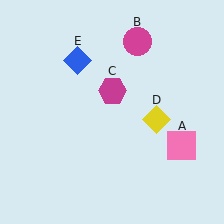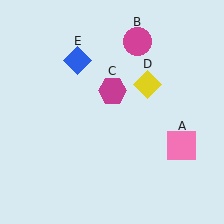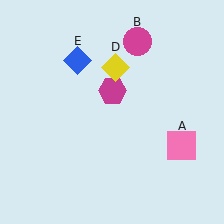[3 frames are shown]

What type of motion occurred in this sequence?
The yellow diamond (object D) rotated counterclockwise around the center of the scene.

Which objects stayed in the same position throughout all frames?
Pink square (object A) and magenta circle (object B) and magenta hexagon (object C) and blue diamond (object E) remained stationary.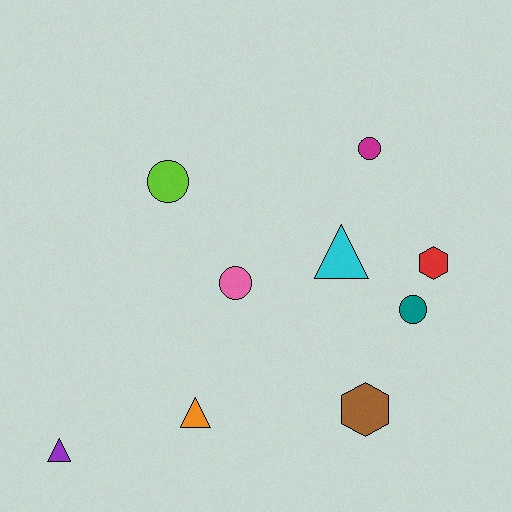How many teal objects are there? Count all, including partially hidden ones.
There is 1 teal object.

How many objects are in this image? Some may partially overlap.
There are 9 objects.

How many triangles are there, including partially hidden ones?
There are 3 triangles.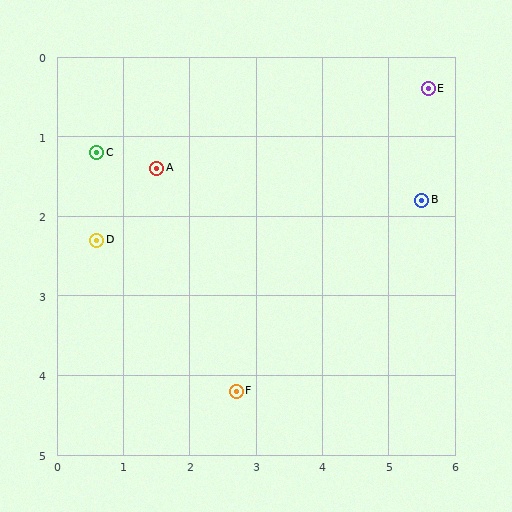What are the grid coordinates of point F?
Point F is at approximately (2.7, 4.2).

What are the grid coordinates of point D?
Point D is at approximately (0.6, 2.3).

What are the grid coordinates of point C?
Point C is at approximately (0.6, 1.2).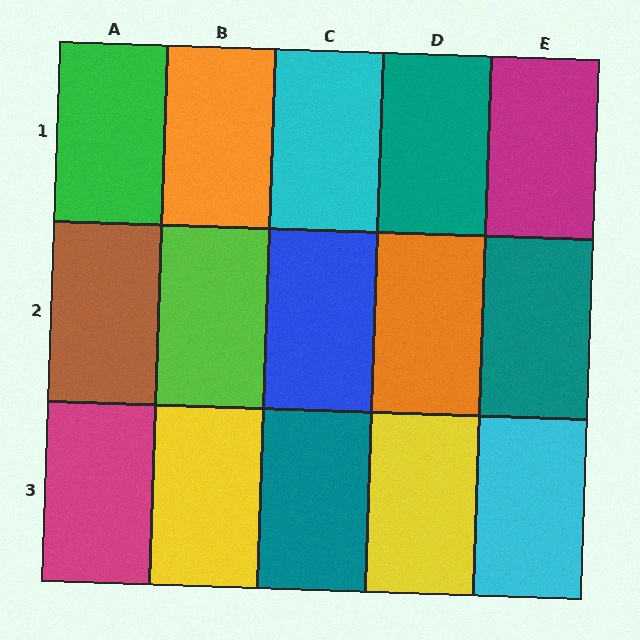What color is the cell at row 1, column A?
Green.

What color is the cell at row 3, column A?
Magenta.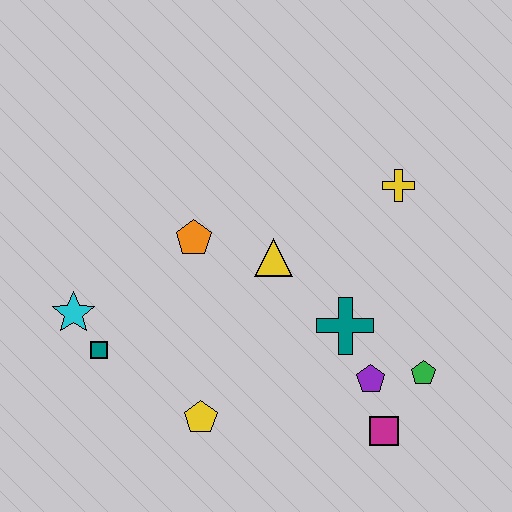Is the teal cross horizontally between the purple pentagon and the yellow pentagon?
Yes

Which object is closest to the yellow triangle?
The orange pentagon is closest to the yellow triangle.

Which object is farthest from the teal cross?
The cyan star is farthest from the teal cross.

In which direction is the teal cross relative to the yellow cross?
The teal cross is below the yellow cross.